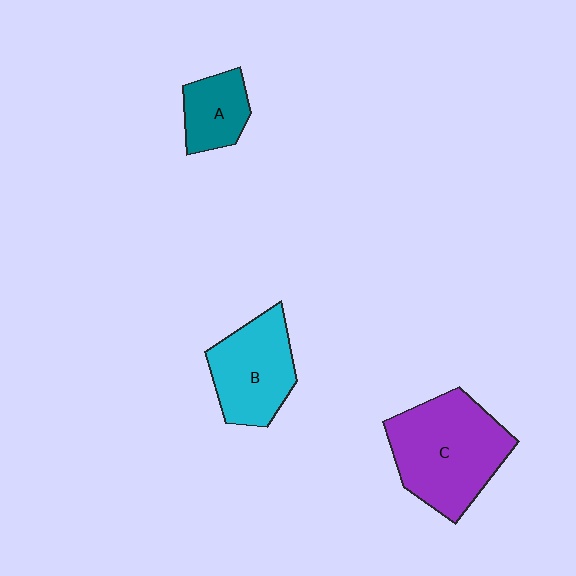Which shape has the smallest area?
Shape A (teal).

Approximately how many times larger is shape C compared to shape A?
Approximately 2.4 times.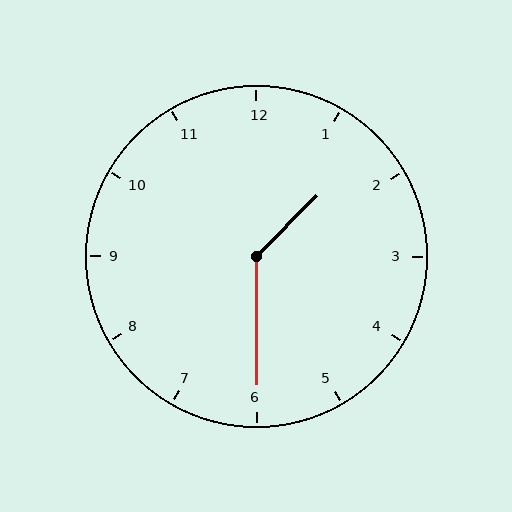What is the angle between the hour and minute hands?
Approximately 135 degrees.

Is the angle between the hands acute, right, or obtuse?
It is obtuse.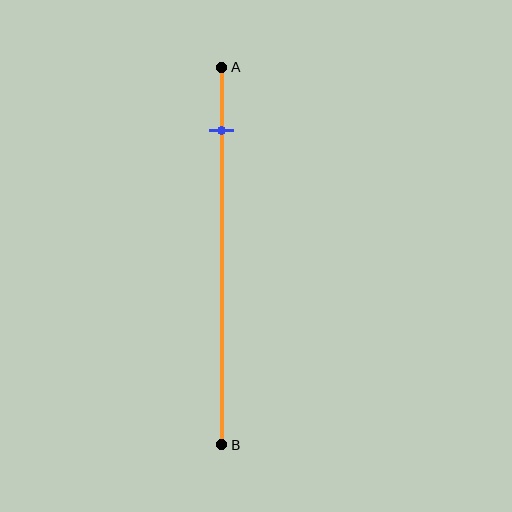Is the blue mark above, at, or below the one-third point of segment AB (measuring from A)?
The blue mark is above the one-third point of segment AB.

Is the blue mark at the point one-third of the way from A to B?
No, the mark is at about 15% from A, not at the 33% one-third point.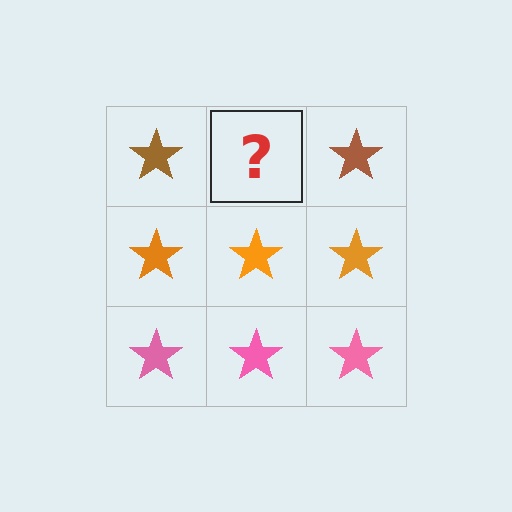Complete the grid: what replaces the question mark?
The question mark should be replaced with a brown star.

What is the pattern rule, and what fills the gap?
The rule is that each row has a consistent color. The gap should be filled with a brown star.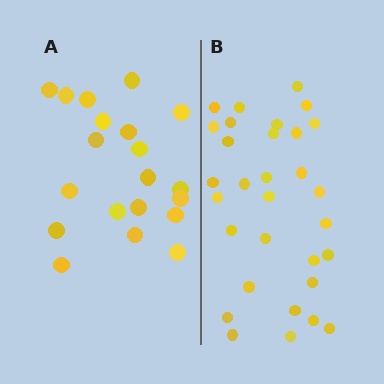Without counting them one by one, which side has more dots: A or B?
Region B (the right region) has more dots.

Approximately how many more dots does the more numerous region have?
Region B has roughly 12 or so more dots than region A.